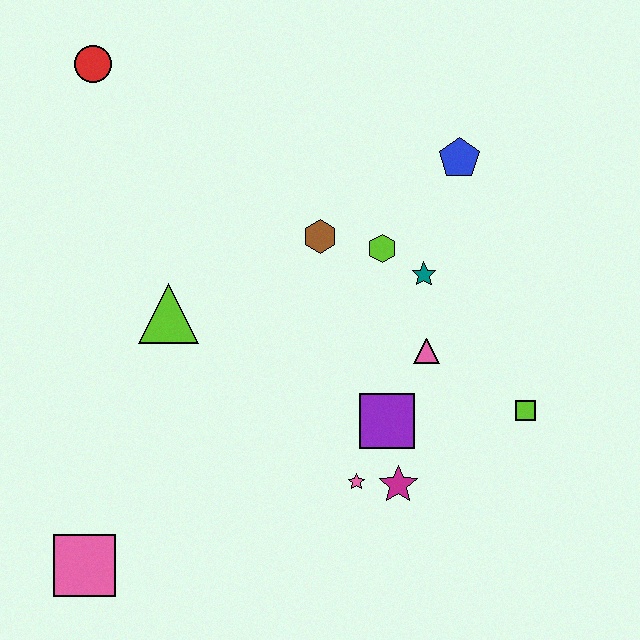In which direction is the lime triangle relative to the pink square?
The lime triangle is above the pink square.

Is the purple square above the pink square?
Yes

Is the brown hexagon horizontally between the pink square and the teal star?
Yes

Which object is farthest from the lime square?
The red circle is farthest from the lime square.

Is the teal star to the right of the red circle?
Yes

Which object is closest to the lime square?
The pink triangle is closest to the lime square.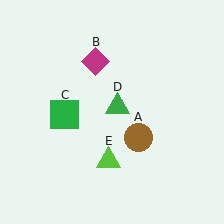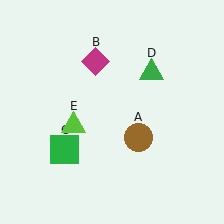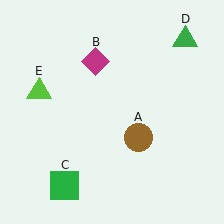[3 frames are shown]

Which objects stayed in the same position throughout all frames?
Brown circle (object A) and magenta diamond (object B) remained stationary.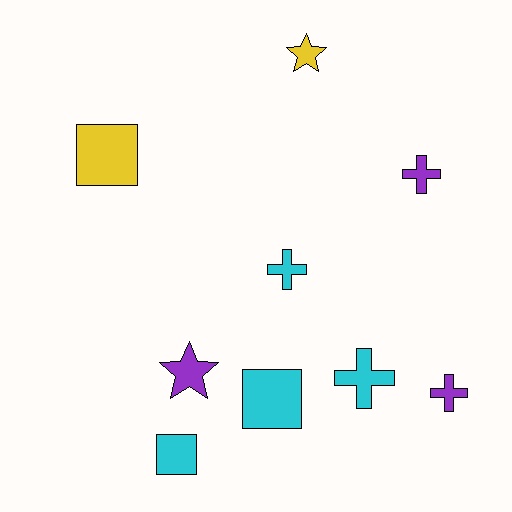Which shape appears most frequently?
Cross, with 4 objects.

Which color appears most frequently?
Cyan, with 4 objects.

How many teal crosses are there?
There are no teal crosses.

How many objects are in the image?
There are 9 objects.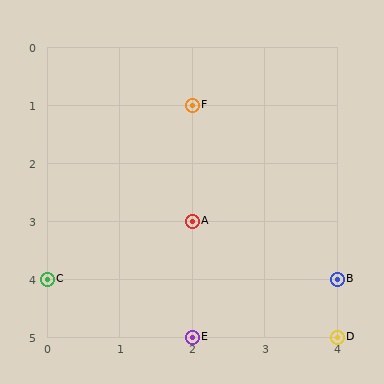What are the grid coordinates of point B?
Point B is at grid coordinates (4, 4).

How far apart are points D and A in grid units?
Points D and A are 2 columns and 2 rows apart (about 2.8 grid units diagonally).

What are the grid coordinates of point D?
Point D is at grid coordinates (4, 5).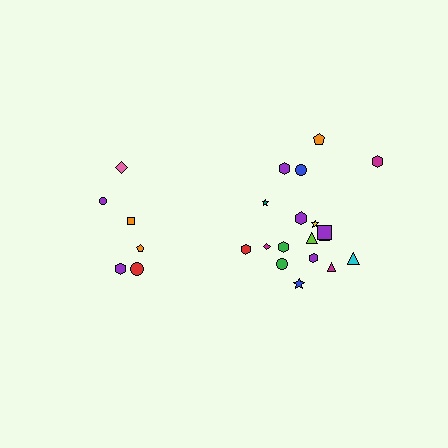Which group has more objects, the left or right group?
The right group.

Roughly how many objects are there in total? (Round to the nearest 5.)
Roughly 25 objects in total.